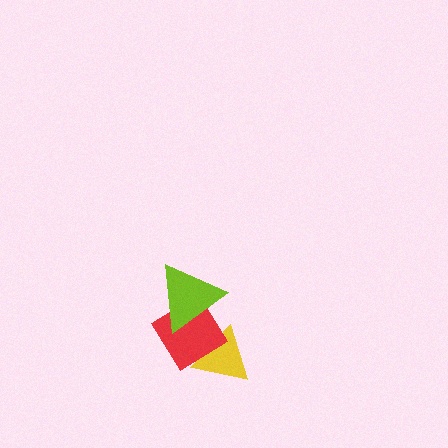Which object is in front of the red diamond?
The lime triangle is in front of the red diamond.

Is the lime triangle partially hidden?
No, no other shape covers it.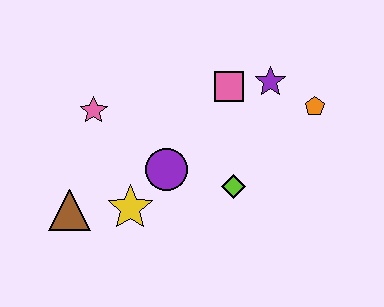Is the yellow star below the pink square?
Yes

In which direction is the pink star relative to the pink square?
The pink star is to the left of the pink square.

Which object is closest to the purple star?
The pink square is closest to the purple star.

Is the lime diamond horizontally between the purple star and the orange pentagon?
No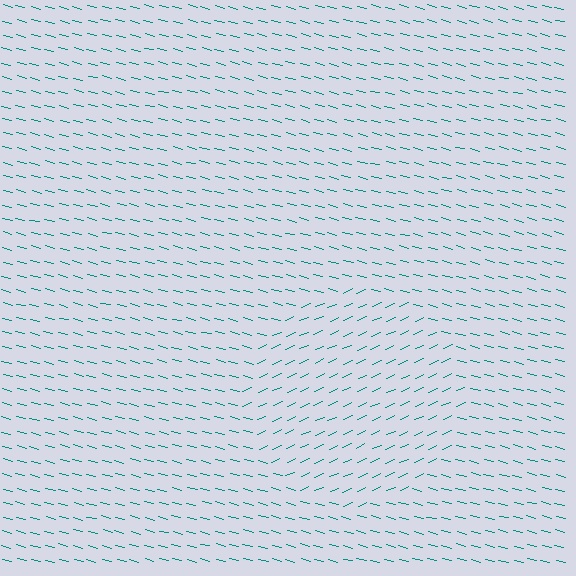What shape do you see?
I see a circle.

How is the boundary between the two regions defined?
The boundary is defined purely by a change in line orientation (approximately 38 degrees difference). All lines are the same color and thickness.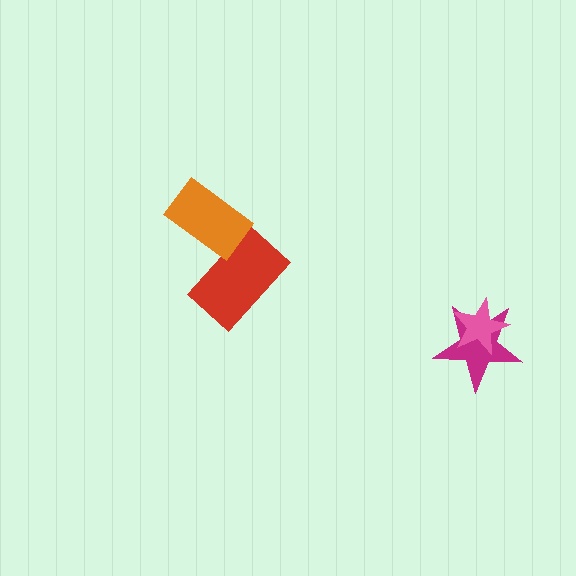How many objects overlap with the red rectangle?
1 object overlaps with the red rectangle.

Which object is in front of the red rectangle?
The orange rectangle is in front of the red rectangle.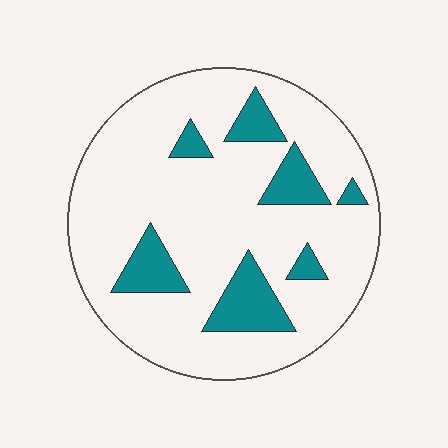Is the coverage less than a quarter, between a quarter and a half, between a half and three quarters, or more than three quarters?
Less than a quarter.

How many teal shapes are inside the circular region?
7.